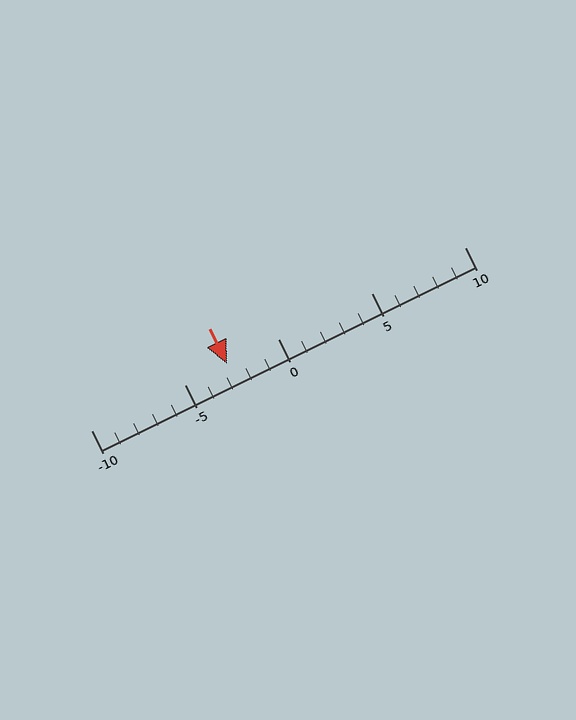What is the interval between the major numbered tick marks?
The major tick marks are spaced 5 units apart.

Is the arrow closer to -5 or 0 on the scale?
The arrow is closer to -5.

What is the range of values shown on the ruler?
The ruler shows values from -10 to 10.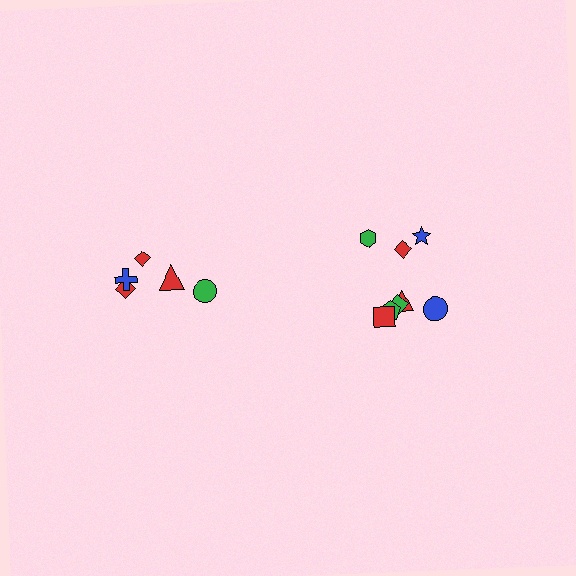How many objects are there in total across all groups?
There are 13 objects.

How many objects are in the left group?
There are 5 objects.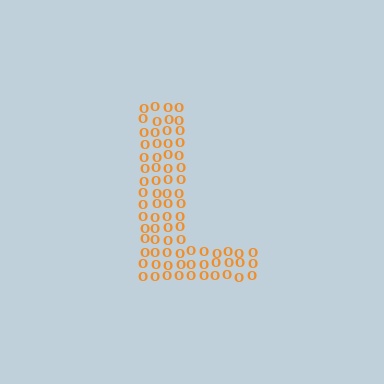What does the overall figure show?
The overall figure shows the letter L.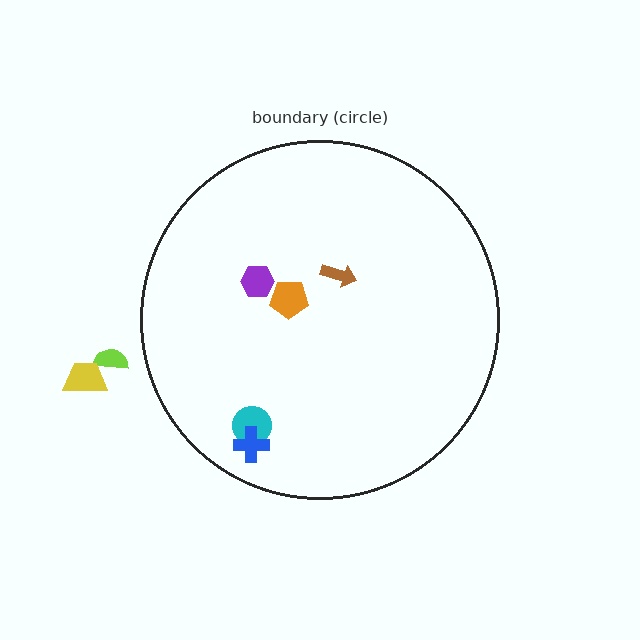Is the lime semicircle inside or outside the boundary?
Outside.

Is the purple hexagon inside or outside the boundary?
Inside.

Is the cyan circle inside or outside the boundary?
Inside.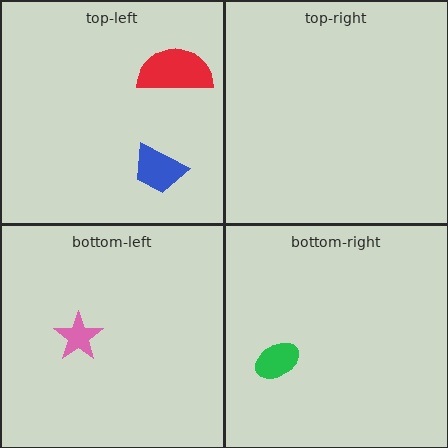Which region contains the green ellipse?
The bottom-right region.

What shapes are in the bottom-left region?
The pink star.